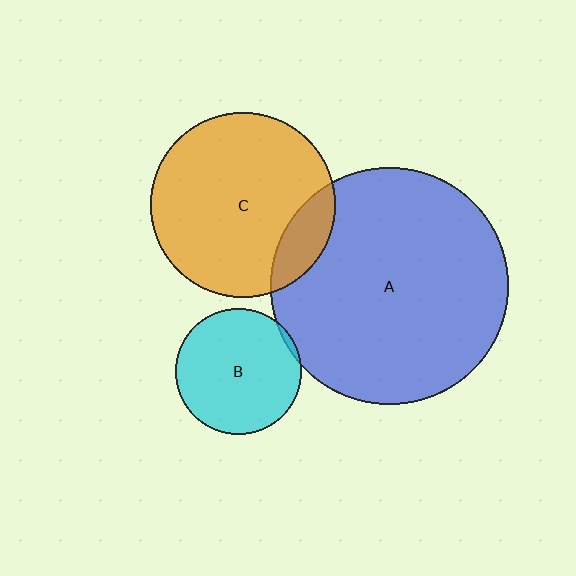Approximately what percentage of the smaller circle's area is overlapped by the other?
Approximately 5%.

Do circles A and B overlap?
Yes.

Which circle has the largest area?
Circle A (blue).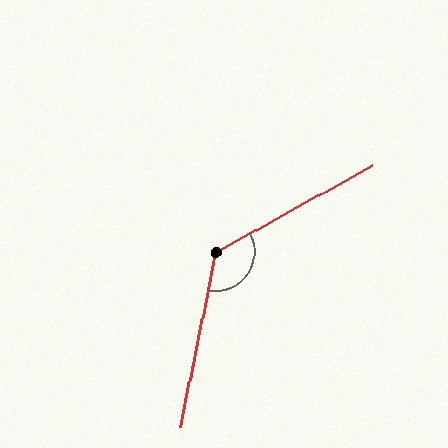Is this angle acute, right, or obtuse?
It is obtuse.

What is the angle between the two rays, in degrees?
Approximately 131 degrees.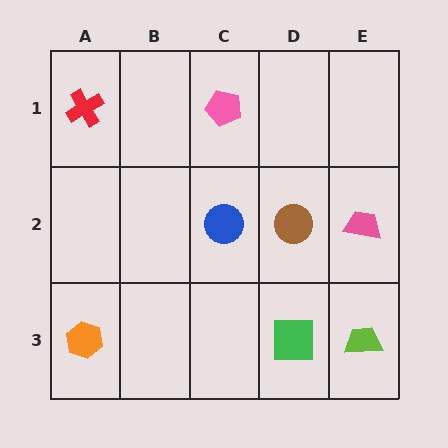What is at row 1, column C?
A pink pentagon.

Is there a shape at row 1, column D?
No, that cell is empty.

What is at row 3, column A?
An orange hexagon.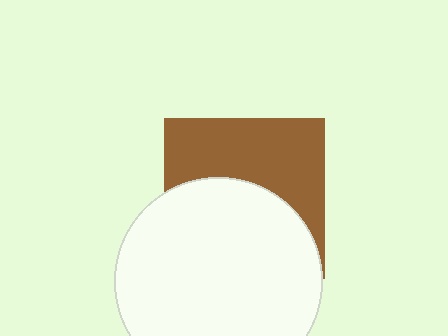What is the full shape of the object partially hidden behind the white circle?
The partially hidden object is a brown square.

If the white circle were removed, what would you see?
You would see the complete brown square.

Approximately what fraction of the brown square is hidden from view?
Roughly 52% of the brown square is hidden behind the white circle.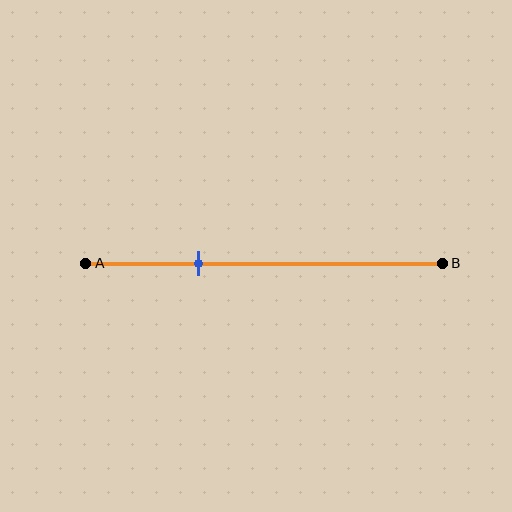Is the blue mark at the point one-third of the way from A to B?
Yes, the mark is approximately at the one-third point.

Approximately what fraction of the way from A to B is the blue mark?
The blue mark is approximately 30% of the way from A to B.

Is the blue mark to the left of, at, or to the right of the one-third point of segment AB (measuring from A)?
The blue mark is approximately at the one-third point of segment AB.